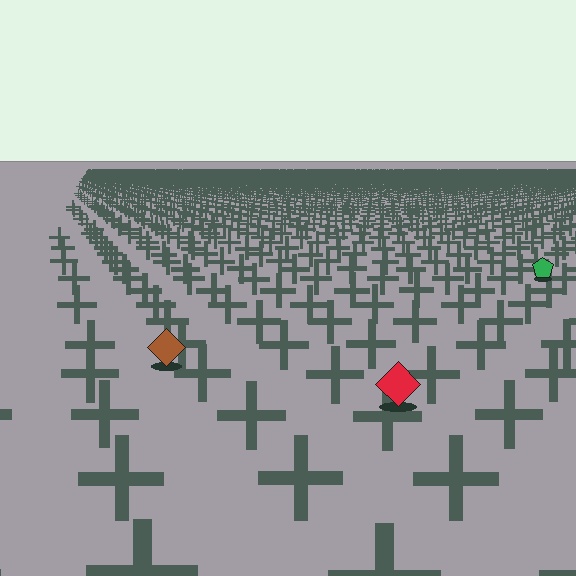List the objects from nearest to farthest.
From nearest to farthest: the red diamond, the brown diamond, the green pentagon.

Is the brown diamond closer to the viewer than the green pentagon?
Yes. The brown diamond is closer — you can tell from the texture gradient: the ground texture is coarser near it.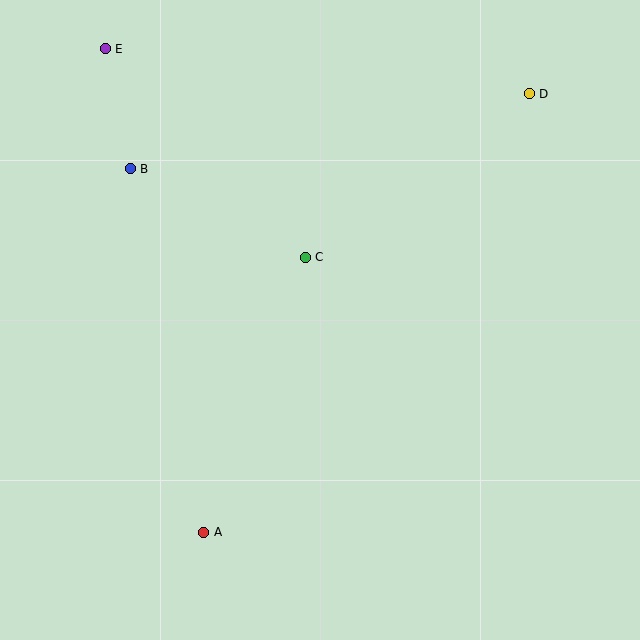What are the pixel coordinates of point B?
Point B is at (130, 169).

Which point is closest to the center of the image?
Point C at (305, 257) is closest to the center.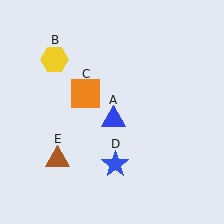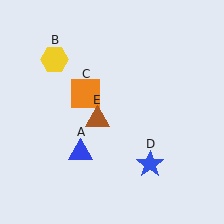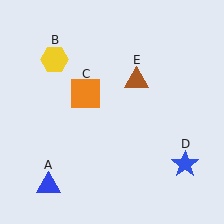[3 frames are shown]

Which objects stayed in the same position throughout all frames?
Yellow hexagon (object B) and orange square (object C) remained stationary.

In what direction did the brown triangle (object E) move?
The brown triangle (object E) moved up and to the right.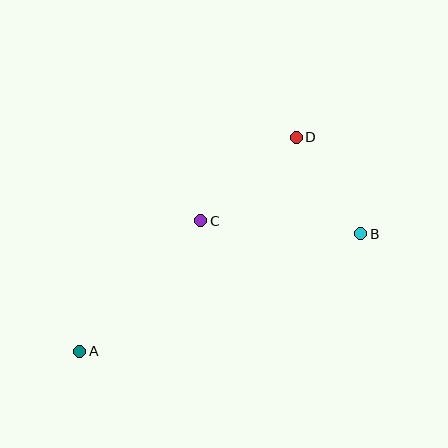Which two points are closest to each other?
Points B and D are closest to each other.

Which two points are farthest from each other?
Points A and B are farthest from each other.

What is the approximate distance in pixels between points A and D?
The distance between A and D is approximately 304 pixels.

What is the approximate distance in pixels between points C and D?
The distance between C and D is approximately 127 pixels.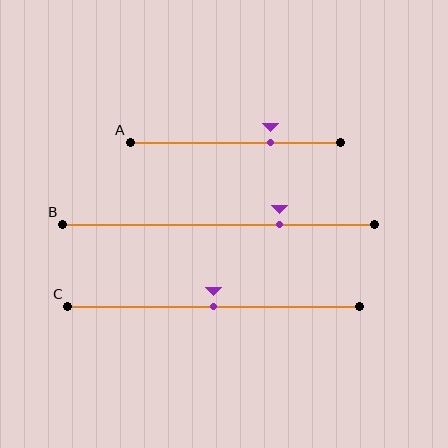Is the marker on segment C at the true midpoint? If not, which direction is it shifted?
Yes, the marker on segment C is at the true midpoint.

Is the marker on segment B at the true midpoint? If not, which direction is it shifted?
No, the marker on segment B is shifted to the right by about 20% of the segment length.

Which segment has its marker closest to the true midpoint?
Segment C has its marker closest to the true midpoint.